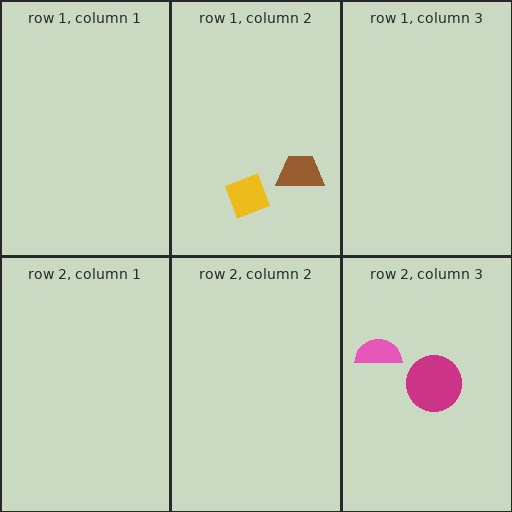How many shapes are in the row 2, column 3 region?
2.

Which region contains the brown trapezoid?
The row 1, column 2 region.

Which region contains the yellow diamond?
The row 1, column 2 region.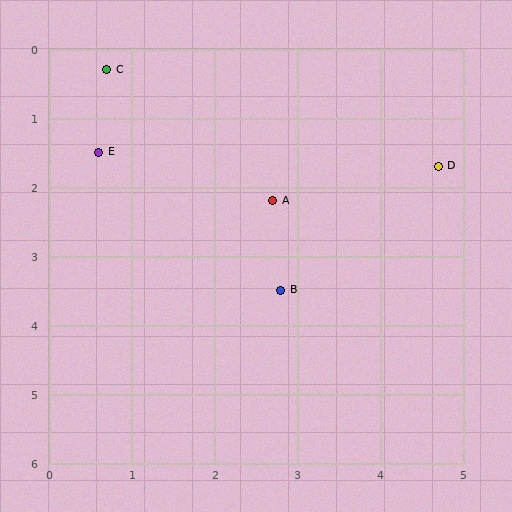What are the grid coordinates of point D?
Point D is at approximately (4.7, 1.7).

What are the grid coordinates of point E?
Point E is at approximately (0.6, 1.5).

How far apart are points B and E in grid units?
Points B and E are about 3.0 grid units apart.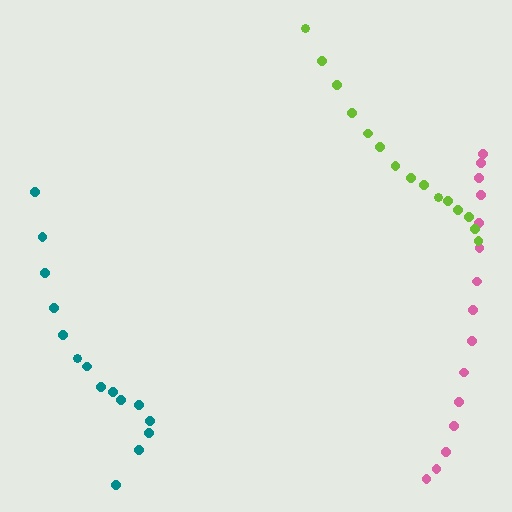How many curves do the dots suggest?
There are 3 distinct paths.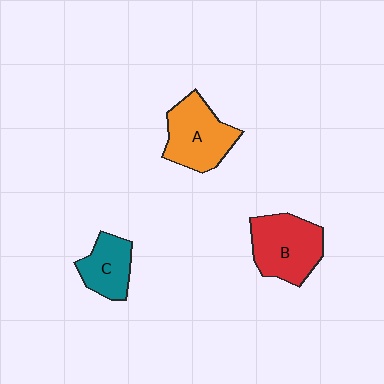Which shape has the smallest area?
Shape C (teal).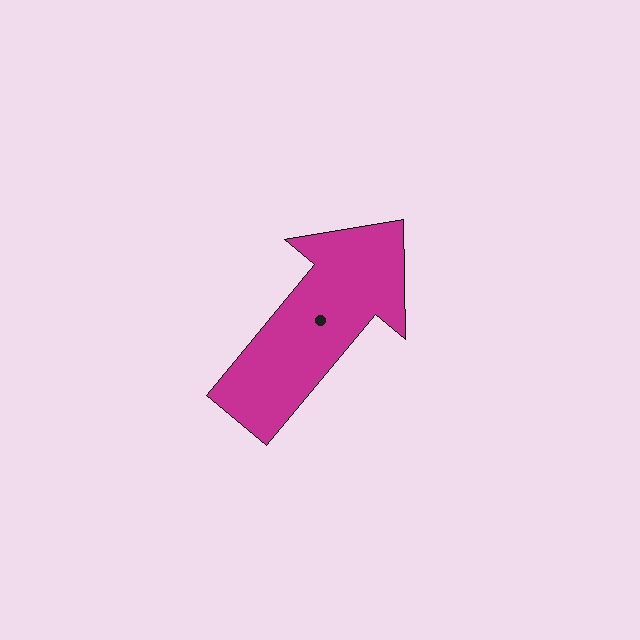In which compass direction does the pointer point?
Northeast.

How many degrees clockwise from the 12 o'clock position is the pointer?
Approximately 40 degrees.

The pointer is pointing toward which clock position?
Roughly 1 o'clock.